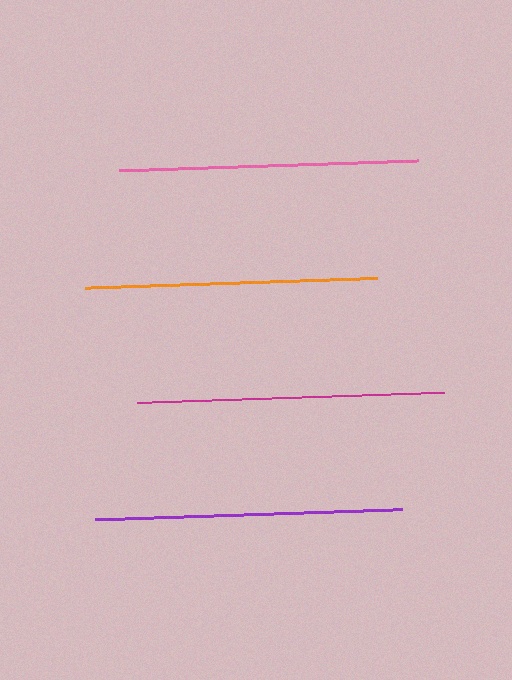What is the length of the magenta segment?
The magenta segment is approximately 308 pixels long.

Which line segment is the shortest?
The orange line is the shortest at approximately 292 pixels.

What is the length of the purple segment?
The purple segment is approximately 308 pixels long.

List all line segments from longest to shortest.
From longest to shortest: purple, magenta, pink, orange.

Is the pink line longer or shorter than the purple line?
The purple line is longer than the pink line.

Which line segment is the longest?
The purple line is the longest at approximately 308 pixels.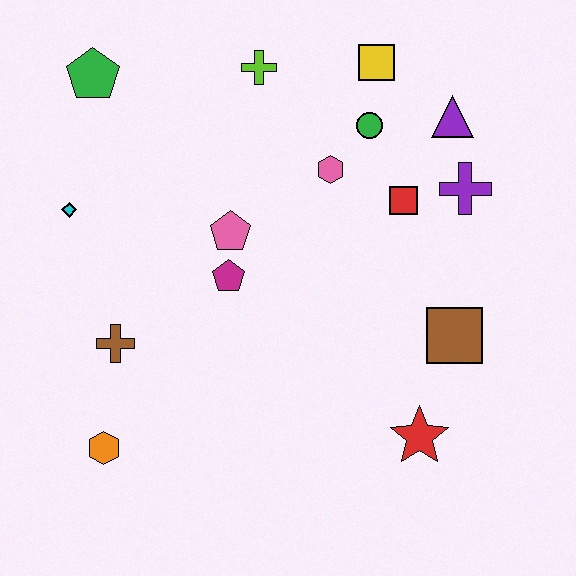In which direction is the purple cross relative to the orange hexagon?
The purple cross is to the right of the orange hexagon.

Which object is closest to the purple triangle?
The purple cross is closest to the purple triangle.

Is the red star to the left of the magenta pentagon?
No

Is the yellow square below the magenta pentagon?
No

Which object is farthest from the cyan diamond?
The red star is farthest from the cyan diamond.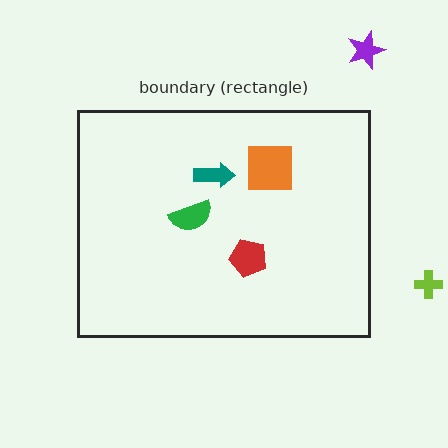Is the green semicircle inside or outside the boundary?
Inside.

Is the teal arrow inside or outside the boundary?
Inside.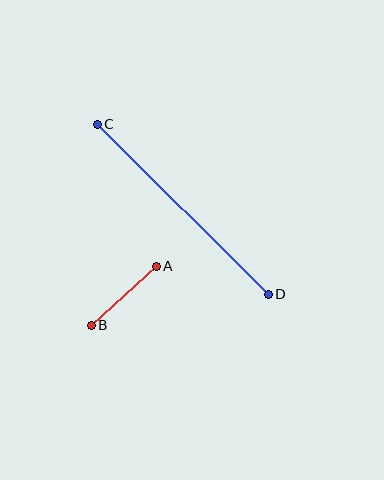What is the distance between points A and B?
The distance is approximately 88 pixels.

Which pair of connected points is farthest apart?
Points C and D are farthest apart.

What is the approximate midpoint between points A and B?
The midpoint is at approximately (124, 296) pixels.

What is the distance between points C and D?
The distance is approximately 241 pixels.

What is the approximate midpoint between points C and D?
The midpoint is at approximately (183, 209) pixels.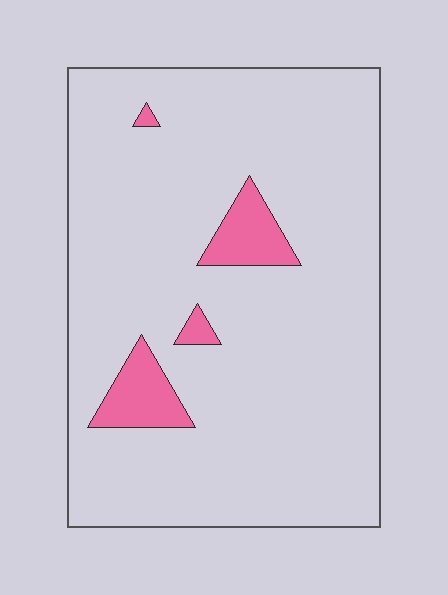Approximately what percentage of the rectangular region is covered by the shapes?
Approximately 10%.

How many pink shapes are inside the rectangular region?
4.